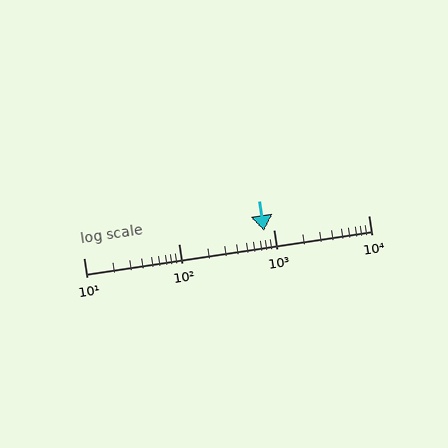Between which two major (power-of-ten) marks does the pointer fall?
The pointer is between 100 and 1000.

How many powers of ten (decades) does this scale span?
The scale spans 3 decades, from 10 to 10000.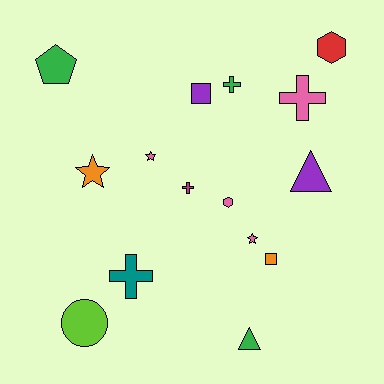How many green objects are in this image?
There are 3 green objects.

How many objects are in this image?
There are 15 objects.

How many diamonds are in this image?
There are no diamonds.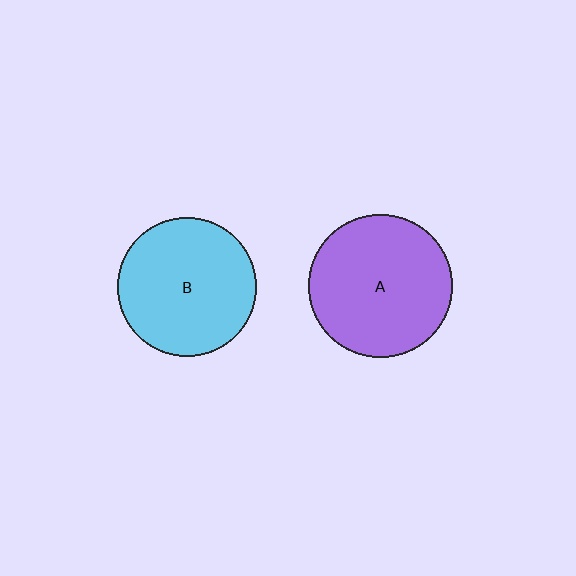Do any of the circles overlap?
No, none of the circles overlap.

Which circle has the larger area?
Circle A (purple).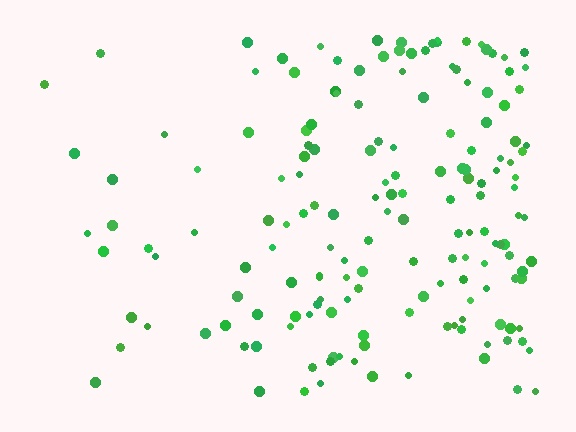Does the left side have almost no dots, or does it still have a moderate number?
Still a moderate number, just noticeably fewer than the right.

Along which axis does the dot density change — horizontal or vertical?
Horizontal.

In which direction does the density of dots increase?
From left to right, with the right side densest.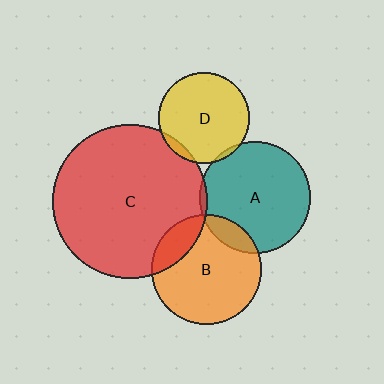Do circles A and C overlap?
Yes.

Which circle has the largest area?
Circle C (red).